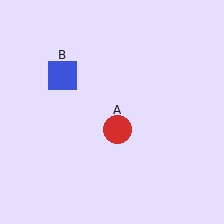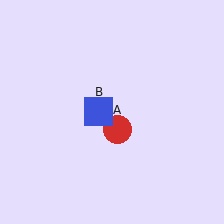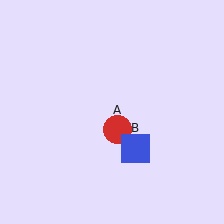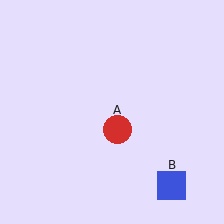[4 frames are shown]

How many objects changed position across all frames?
1 object changed position: blue square (object B).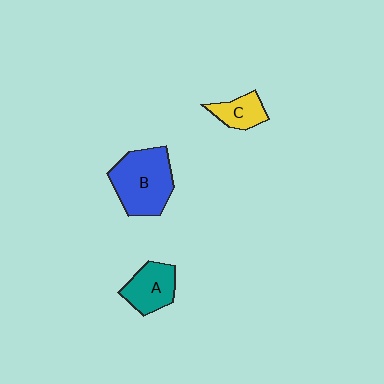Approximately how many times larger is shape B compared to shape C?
Approximately 2.3 times.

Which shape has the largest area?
Shape B (blue).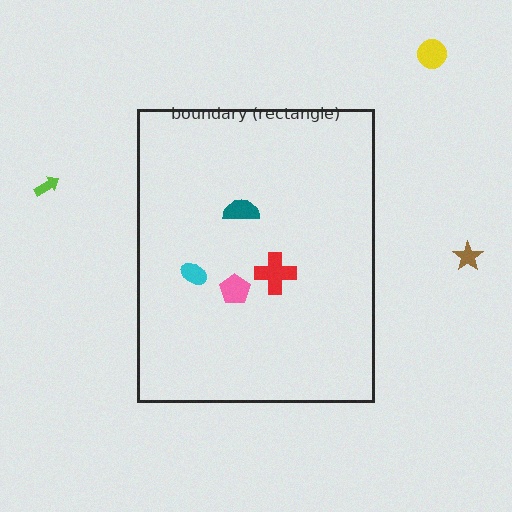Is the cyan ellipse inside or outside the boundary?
Inside.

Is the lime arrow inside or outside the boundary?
Outside.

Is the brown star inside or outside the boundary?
Outside.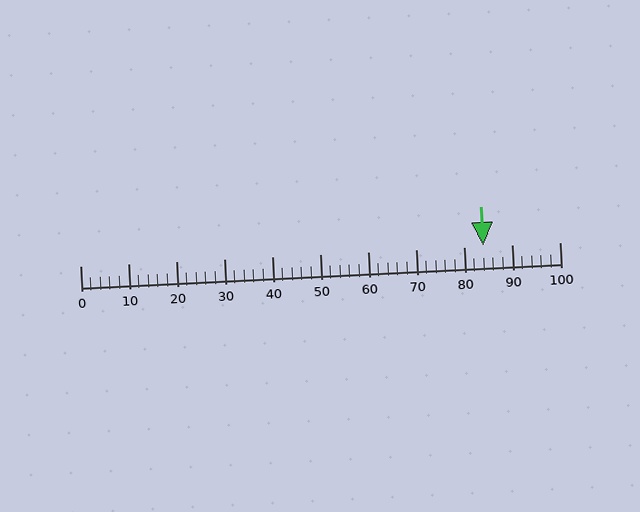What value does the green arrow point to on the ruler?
The green arrow points to approximately 84.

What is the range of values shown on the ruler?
The ruler shows values from 0 to 100.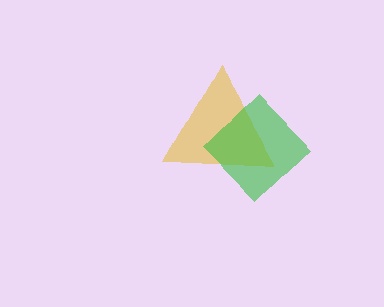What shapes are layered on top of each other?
The layered shapes are: a yellow triangle, a green diamond.